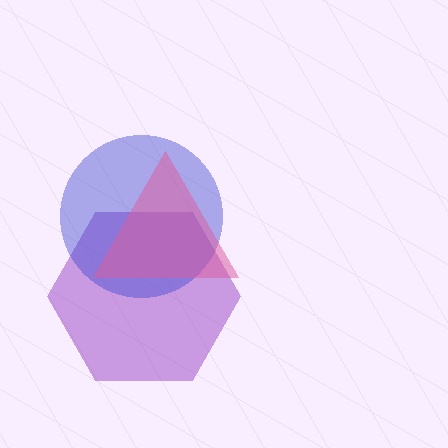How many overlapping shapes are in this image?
There are 3 overlapping shapes in the image.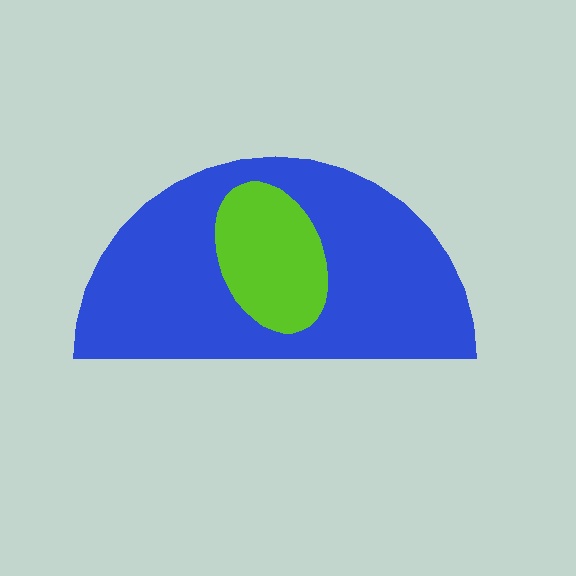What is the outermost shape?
The blue semicircle.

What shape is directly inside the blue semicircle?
The lime ellipse.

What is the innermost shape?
The lime ellipse.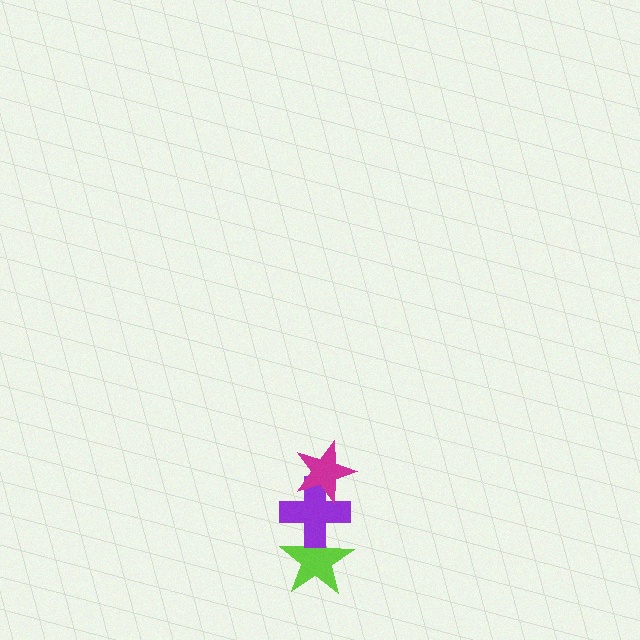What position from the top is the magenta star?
The magenta star is 1st from the top.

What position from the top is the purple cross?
The purple cross is 2nd from the top.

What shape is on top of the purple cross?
The magenta star is on top of the purple cross.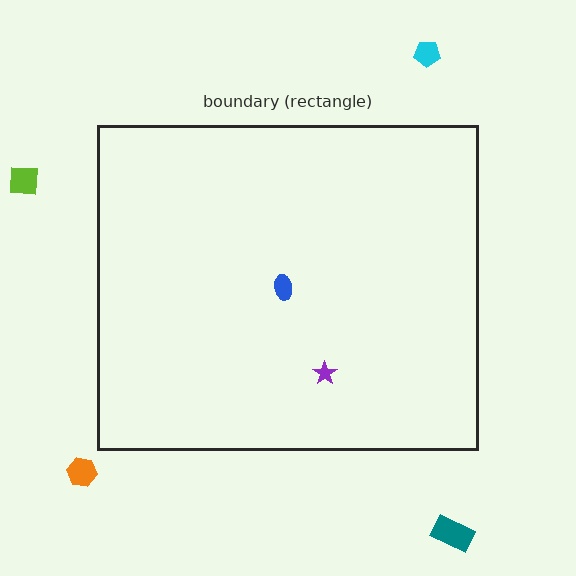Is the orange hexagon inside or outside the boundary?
Outside.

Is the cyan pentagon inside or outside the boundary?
Outside.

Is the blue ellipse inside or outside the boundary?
Inside.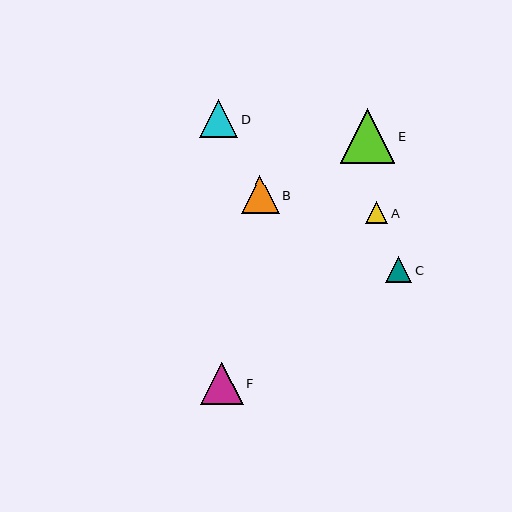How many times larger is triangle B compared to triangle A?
Triangle B is approximately 1.7 times the size of triangle A.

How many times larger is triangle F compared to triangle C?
Triangle F is approximately 1.6 times the size of triangle C.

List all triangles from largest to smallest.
From largest to smallest: E, F, D, B, C, A.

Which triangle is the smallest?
Triangle A is the smallest with a size of approximately 22 pixels.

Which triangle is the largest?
Triangle E is the largest with a size of approximately 54 pixels.